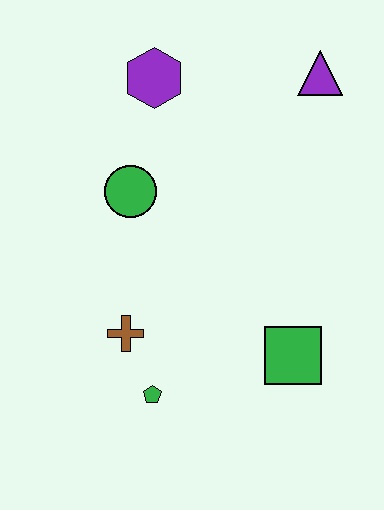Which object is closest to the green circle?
The purple hexagon is closest to the green circle.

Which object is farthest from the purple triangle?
The green pentagon is farthest from the purple triangle.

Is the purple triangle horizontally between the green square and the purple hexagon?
No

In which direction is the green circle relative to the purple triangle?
The green circle is to the left of the purple triangle.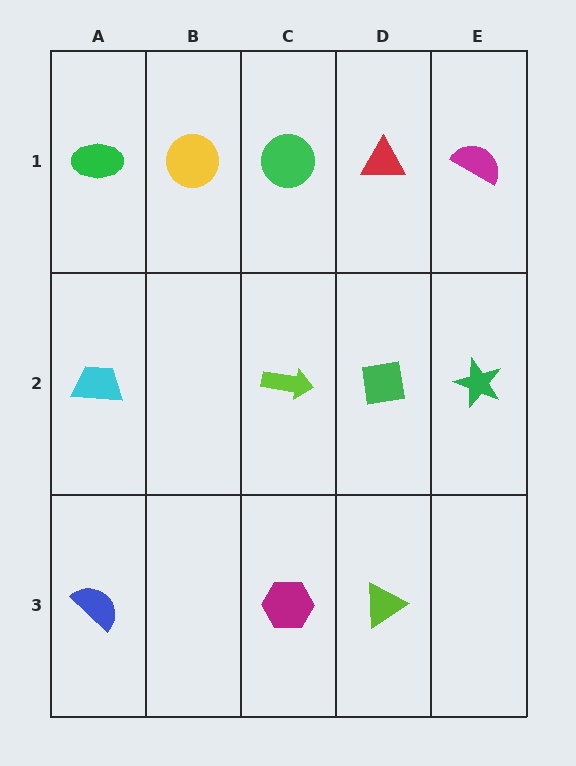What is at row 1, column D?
A red triangle.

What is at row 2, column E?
A green star.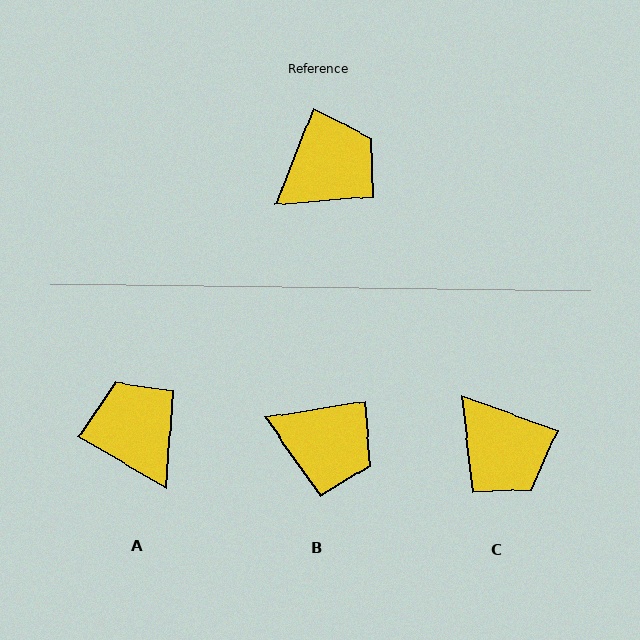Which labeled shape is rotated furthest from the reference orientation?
C, about 88 degrees away.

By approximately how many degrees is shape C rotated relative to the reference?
Approximately 88 degrees clockwise.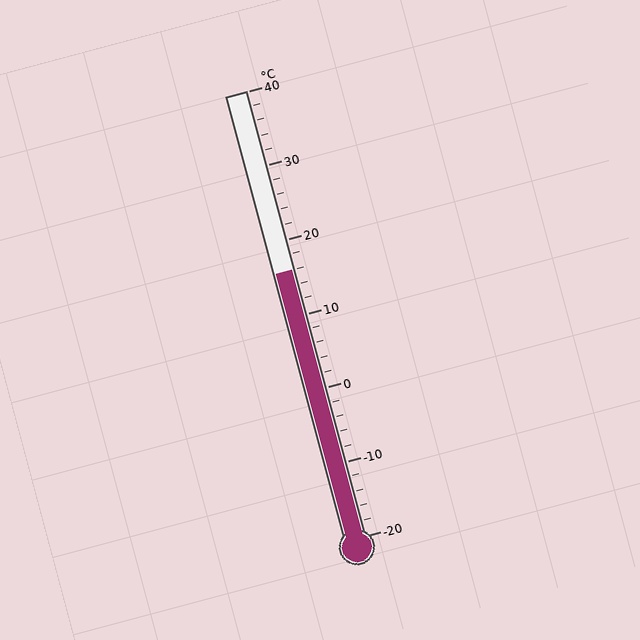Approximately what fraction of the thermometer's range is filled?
The thermometer is filled to approximately 60% of its range.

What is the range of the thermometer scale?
The thermometer scale ranges from -20°C to 40°C.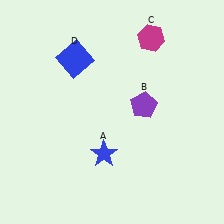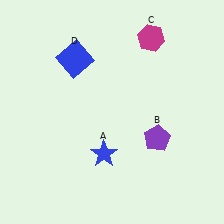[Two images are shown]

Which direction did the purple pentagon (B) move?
The purple pentagon (B) moved down.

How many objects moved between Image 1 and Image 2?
1 object moved between the two images.